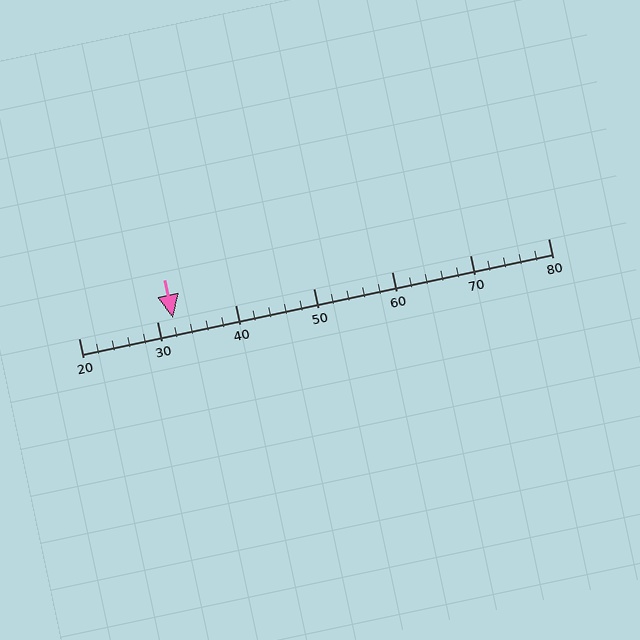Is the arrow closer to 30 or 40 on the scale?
The arrow is closer to 30.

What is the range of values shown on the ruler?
The ruler shows values from 20 to 80.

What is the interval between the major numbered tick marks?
The major tick marks are spaced 10 units apart.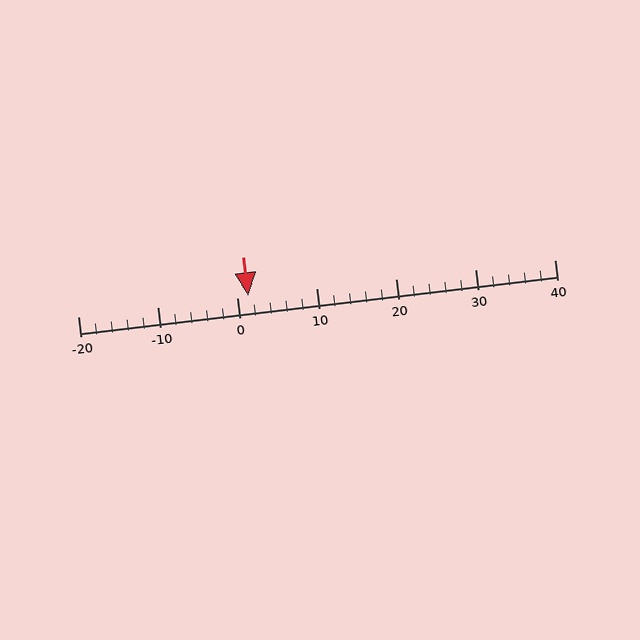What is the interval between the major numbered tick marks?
The major tick marks are spaced 10 units apart.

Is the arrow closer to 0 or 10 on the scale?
The arrow is closer to 0.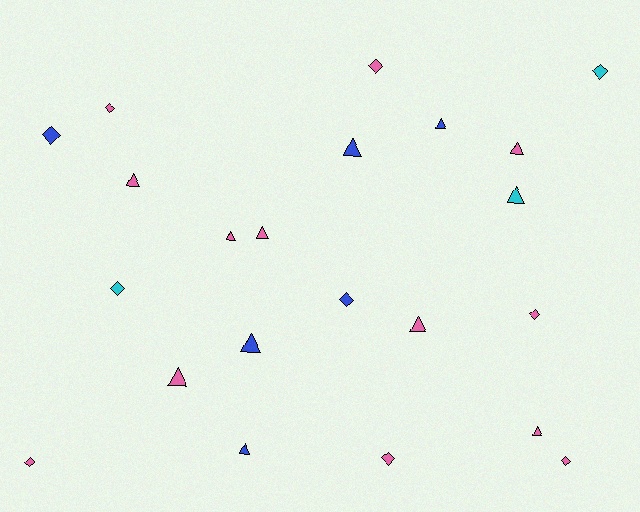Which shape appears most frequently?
Triangle, with 12 objects.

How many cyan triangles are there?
There is 1 cyan triangle.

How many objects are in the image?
There are 22 objects.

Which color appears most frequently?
Pink, with 13 objects.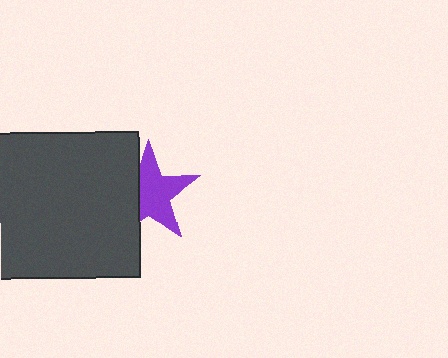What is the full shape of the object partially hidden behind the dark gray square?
The partially hidden object is a purple star.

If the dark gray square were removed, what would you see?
You would see the complete purple star.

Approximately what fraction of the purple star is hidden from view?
Roughly 32% of the purple star is hidden behind the dark gray square.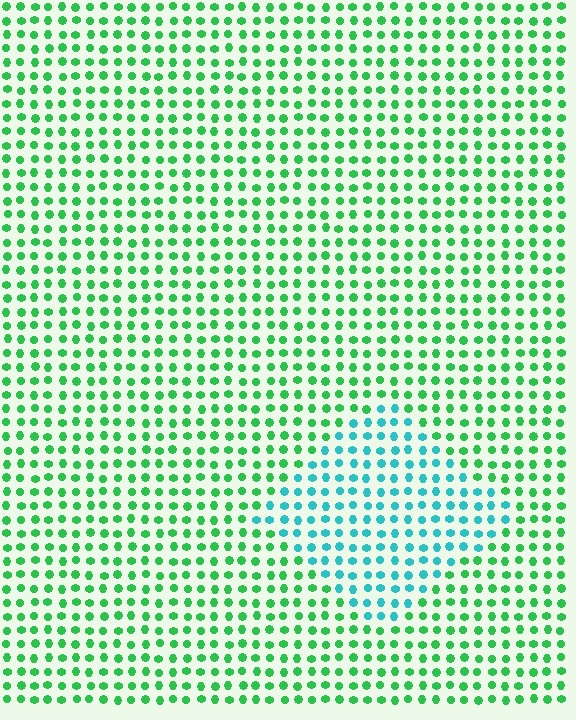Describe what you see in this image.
The image is filled with small green elements in a uniform arrangement. A diamond-shaped region is visible where the elements are tinted to a slightly different hue, forming a subtle color boundary.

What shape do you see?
I see a diamond.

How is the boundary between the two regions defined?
The boundary is defined purely by a slight shift in hue (about 47 degrees). Spacing, size, and orientation are identical on both sides.